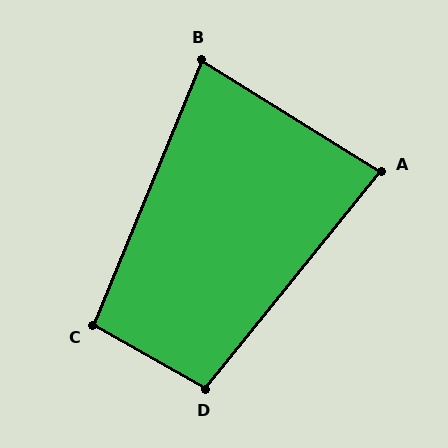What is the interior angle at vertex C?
Approximately 97 degrees (obtuse).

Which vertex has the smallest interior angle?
B, at approximately 80 degrees.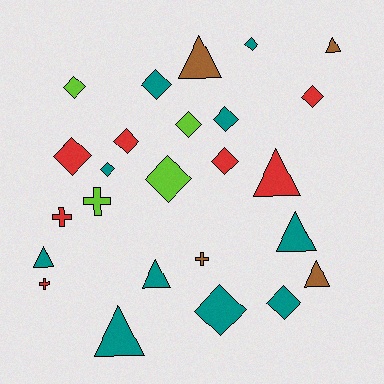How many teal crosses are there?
There are no teal crosses.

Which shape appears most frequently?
Diamond, with 13 objects.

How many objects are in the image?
There are 25 objects.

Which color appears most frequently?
Teal, with 10 objects.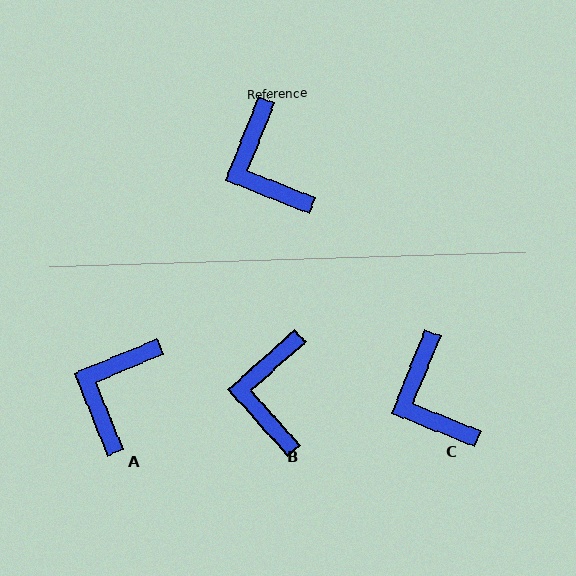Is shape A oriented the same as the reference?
No, it is off by about 46 degrees.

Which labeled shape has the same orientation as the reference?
C.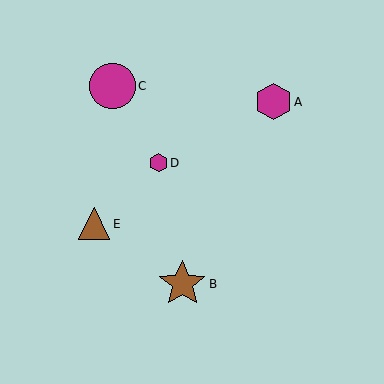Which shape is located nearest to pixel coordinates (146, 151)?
The magenta hexagon (labeled D) at (159, 163) is nearest to that location.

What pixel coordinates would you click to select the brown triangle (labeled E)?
Click at (94, 224) to select the brown triangle E.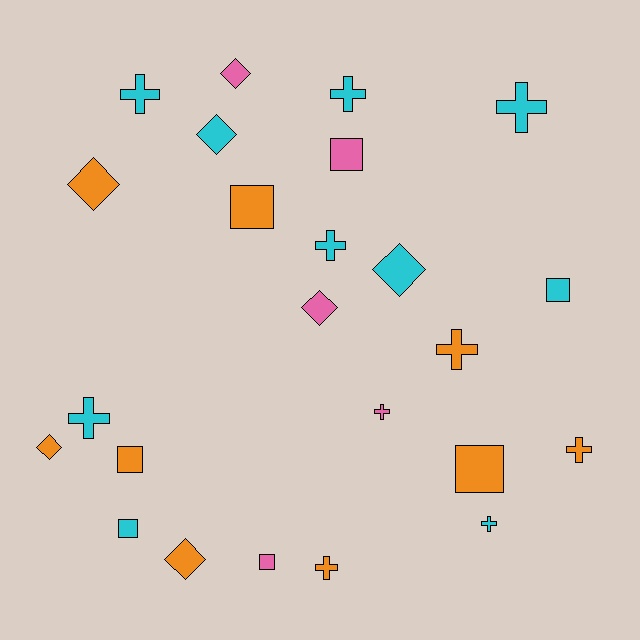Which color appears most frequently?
Cyan, with 10 objects.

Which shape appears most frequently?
Cross, with 10 objects.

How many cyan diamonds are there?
There are 2 cyan diamonds.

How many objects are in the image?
There are 24 objects.